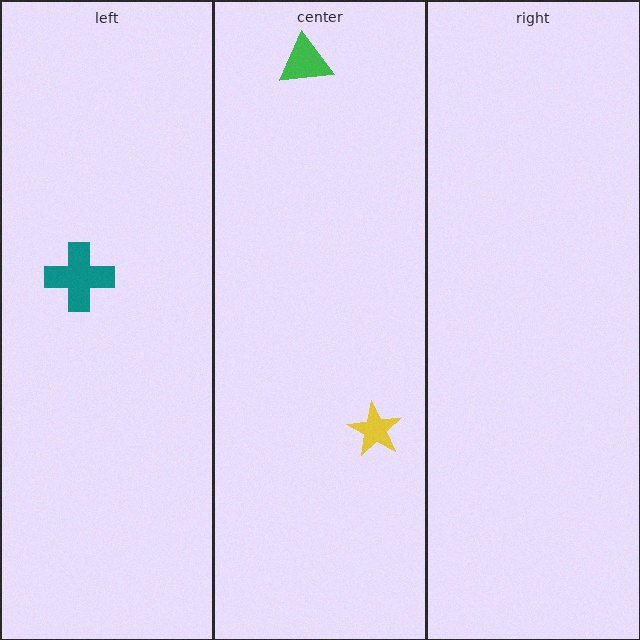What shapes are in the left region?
The teal cross.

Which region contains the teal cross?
The left region.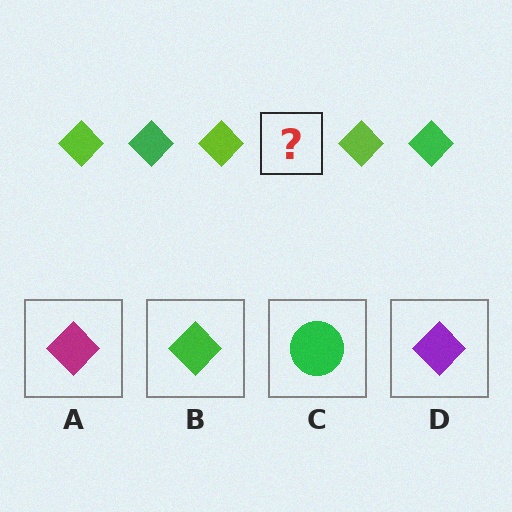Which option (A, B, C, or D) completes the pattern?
B.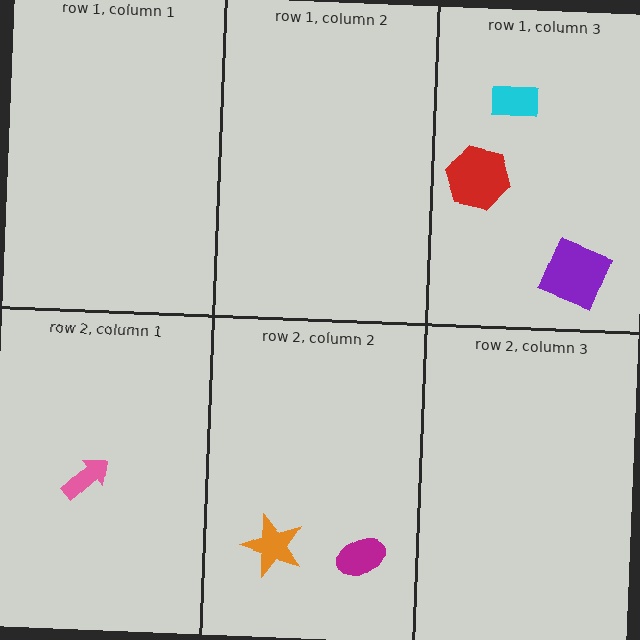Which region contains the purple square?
The row 1, column 3 region.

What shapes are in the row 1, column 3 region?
The red hexagon, the purple square, the cyan rectangle.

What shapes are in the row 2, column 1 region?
The pink arrow.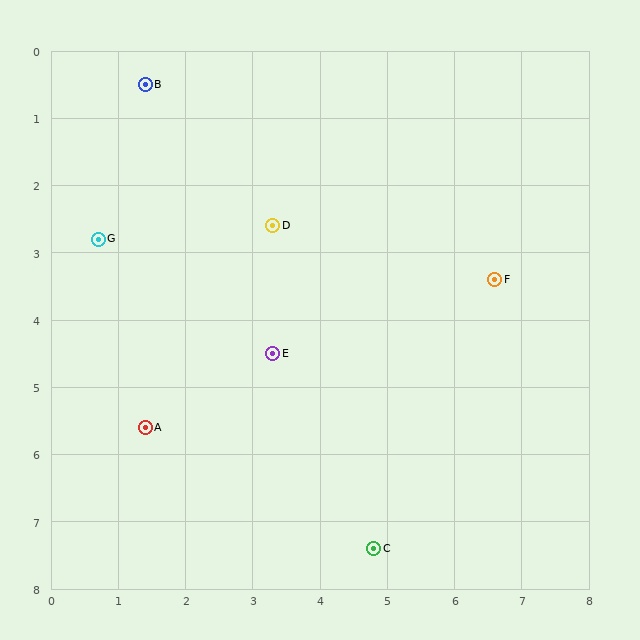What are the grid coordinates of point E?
Point E is at approximately (3.3, 4.5).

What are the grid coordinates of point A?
Point A is at approximately (1.4, 5.6).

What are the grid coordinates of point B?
Point B is at approximately (1.4, 0.5).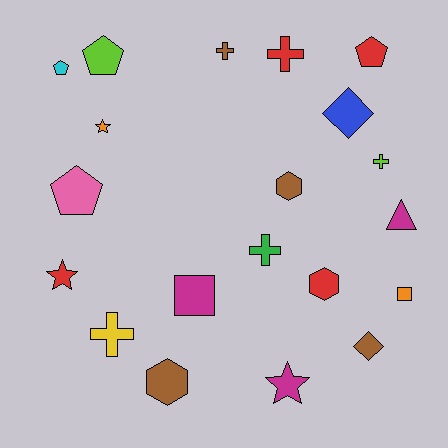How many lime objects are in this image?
There are 2 lime objects.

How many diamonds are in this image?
There are 2 diamonds.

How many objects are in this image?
There are 20 objects.